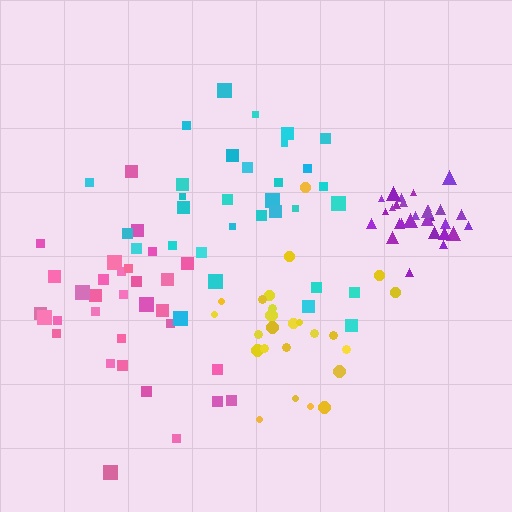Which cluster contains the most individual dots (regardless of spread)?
Pink (32).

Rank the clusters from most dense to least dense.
purple, yellow, pink, cyan.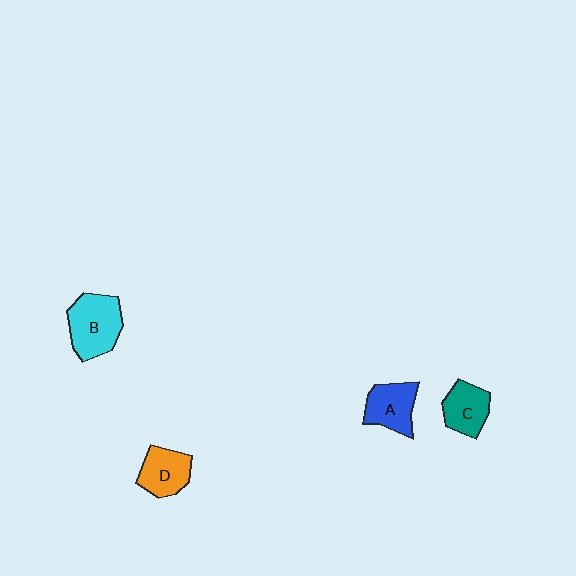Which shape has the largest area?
Shape B (cyan).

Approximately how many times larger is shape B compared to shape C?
Approximately 1.4 times.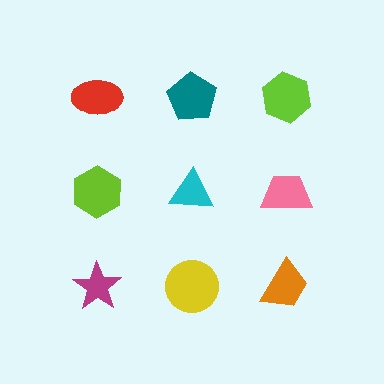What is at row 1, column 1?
A red ellipse.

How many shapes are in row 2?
3 shapes.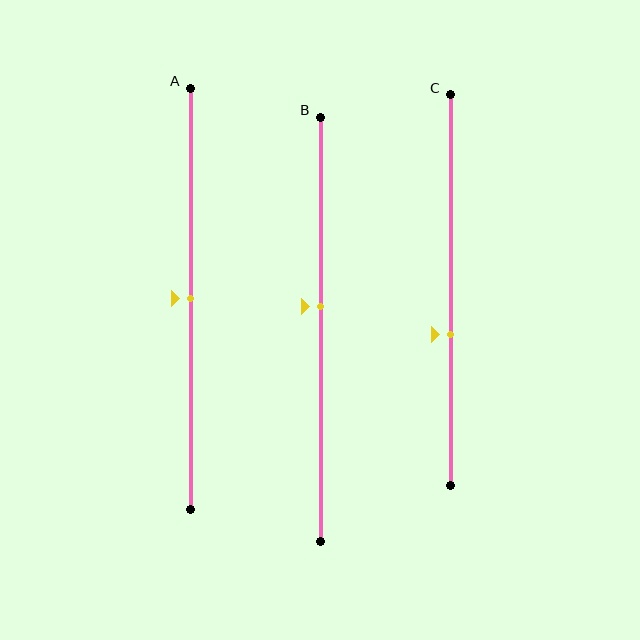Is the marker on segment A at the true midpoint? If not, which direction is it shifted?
Yes, the marker on segment A is at the true midpoint.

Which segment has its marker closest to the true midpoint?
Segment A has its marker closest to the true midpoint.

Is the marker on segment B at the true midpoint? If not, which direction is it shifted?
No, the marker on segment B is shifted upward by about 5% of the segment length.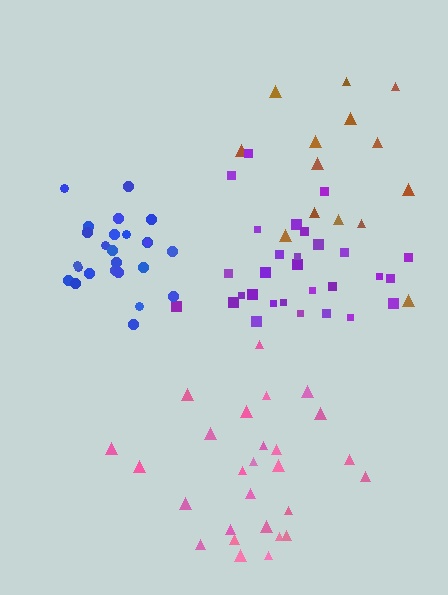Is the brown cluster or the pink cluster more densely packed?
Pink.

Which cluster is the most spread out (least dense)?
Brown.